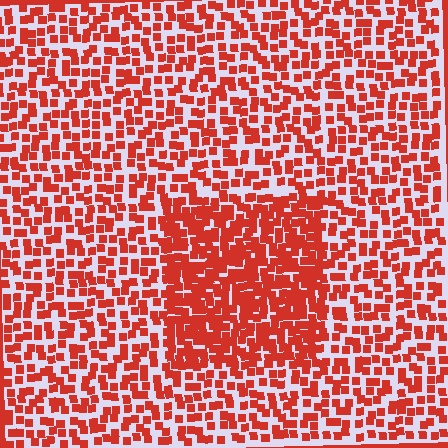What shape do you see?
I see a rectangle.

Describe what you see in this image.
The image contains small red elements arranged at two different densities. A rectangle-shaped region is visible where the elements are more densely packed than the surrounding area.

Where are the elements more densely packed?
The elements are more densely packed inside the rectangle boundary.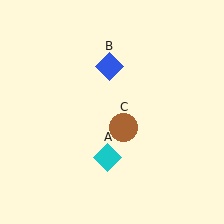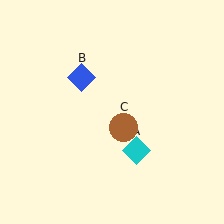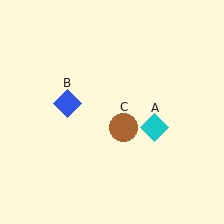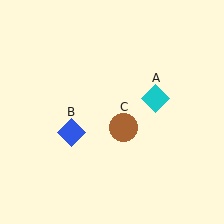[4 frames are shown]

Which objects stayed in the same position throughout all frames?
Brown circle (object C) remained stationary.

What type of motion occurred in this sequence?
The cyan diamond (object A), blue diamond (object B) rotated counterclockwise around the center of the scene.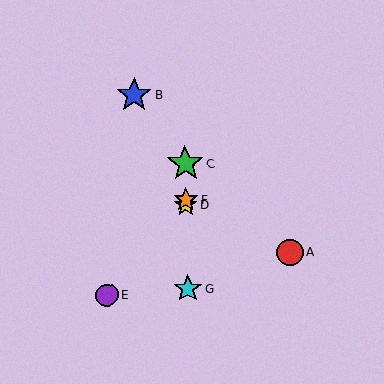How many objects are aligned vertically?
4 objects (C, D, F, G) are aligned vertically.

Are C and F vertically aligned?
Yes, both are at x≈185.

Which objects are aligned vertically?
Objects C, D, F, G are aligned vertically.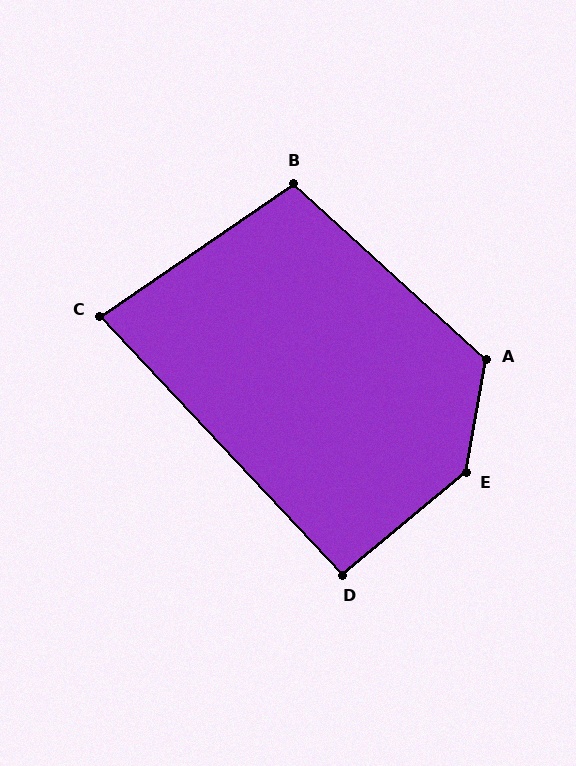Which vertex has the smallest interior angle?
C, at approximately 81 degrees.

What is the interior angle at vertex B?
Approximately 103 degrees (obtuse).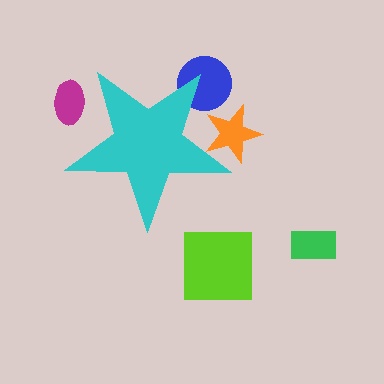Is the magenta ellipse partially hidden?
Yes, the magenta ellipse is partially hidden behind the cyan star.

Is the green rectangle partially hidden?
No, the green rectangle is fully visible.